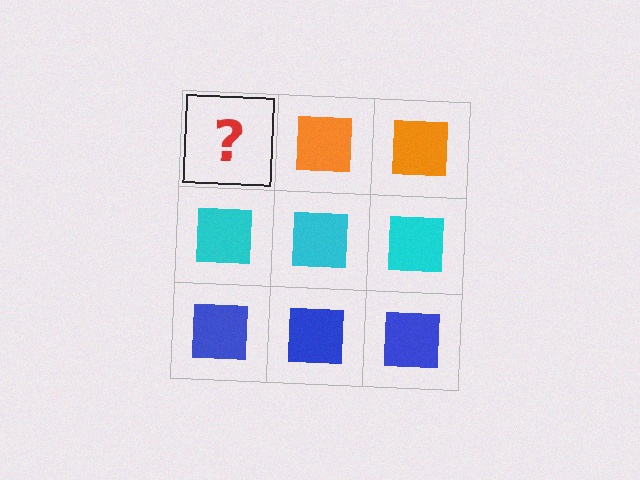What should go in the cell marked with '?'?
The missing cell should contain an orange square.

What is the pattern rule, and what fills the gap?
The rule is that each row has a consistent color. The gap should be filled with an orange square.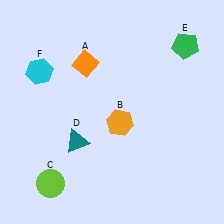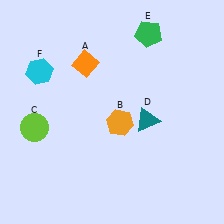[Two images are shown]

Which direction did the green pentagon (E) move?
The green pentagon (E) moved left.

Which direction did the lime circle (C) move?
The lime circle (C) moved up.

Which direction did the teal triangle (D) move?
The teal triangle (D) moved right.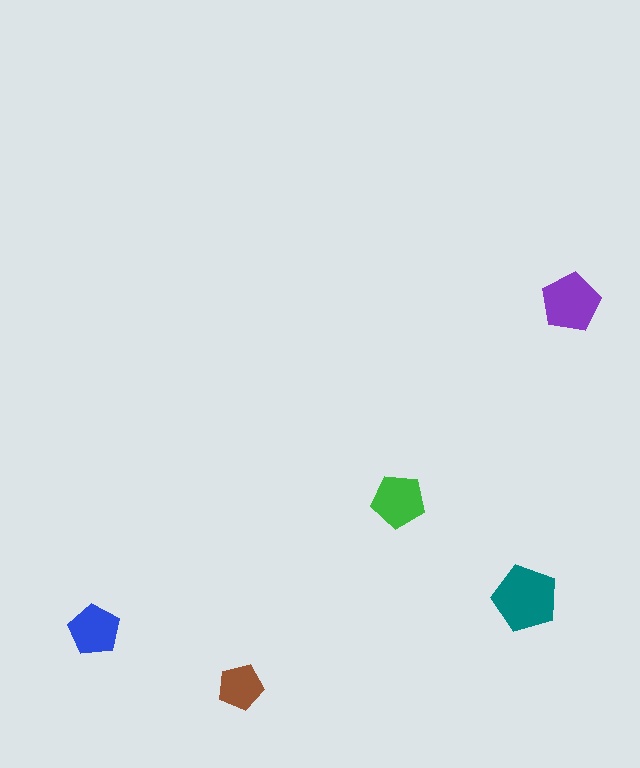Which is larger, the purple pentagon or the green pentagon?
The purple one.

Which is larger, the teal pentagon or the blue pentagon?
The teal one.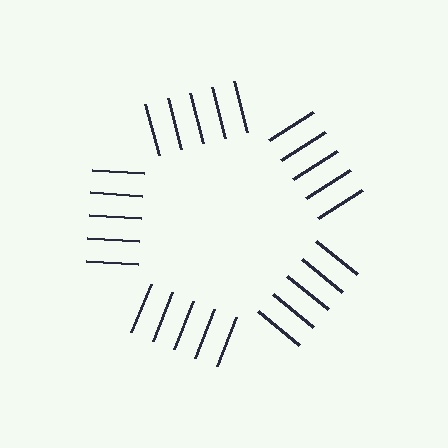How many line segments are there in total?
25 — 5 along each of the 5 edges.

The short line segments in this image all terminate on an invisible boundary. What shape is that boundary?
An illusory pentagon — the line segments terminate on its edges but no continuous stroke is drawn.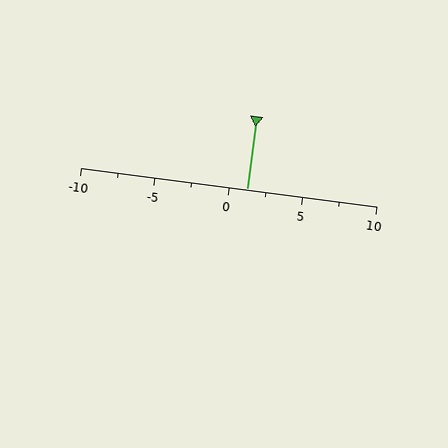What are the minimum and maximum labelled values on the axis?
The axis runs from -10 to 10.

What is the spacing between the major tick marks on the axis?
The major ticks are spaced 5 apart.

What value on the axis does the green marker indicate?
The marker indicates approximately 1.2.